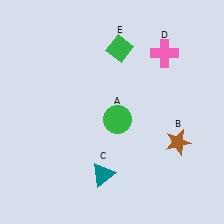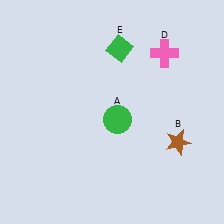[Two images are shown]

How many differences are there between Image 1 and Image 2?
There is 1 difference between the two images.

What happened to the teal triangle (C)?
The teal triangle (C) was removed in Image 2. It was in the bottom-left area of Image 1.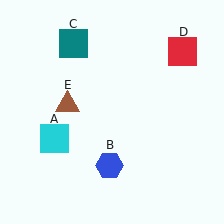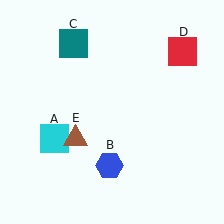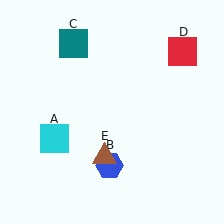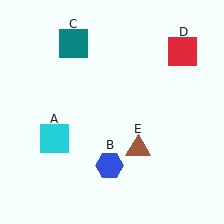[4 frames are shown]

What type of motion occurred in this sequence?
The brown triangle (object E) rotated counterclockwise around the center of the scene.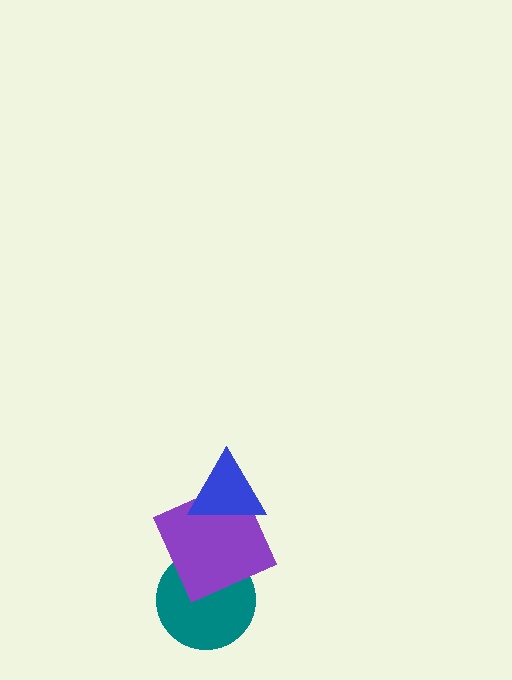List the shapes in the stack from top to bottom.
From top to bottom: the blue triangle, the purple square, the teal circle.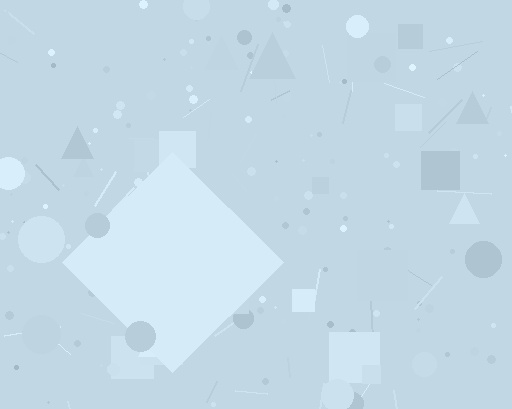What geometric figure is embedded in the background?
A diamond is embedded in the background.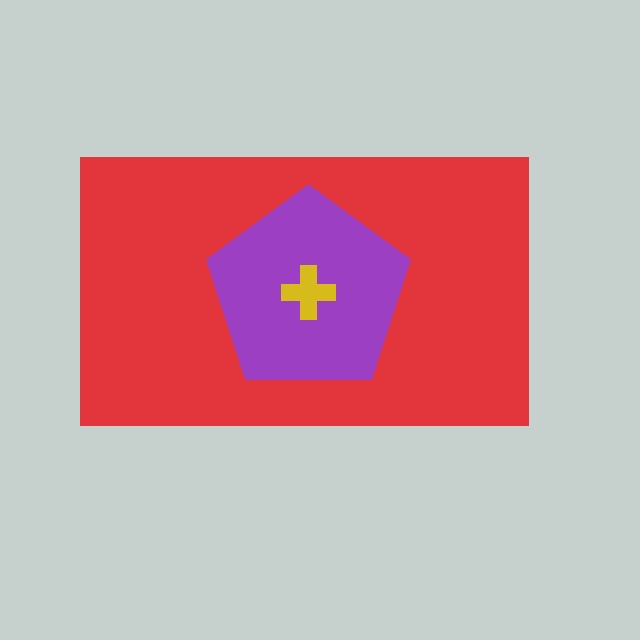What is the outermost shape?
The red rectangle.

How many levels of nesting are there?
3.